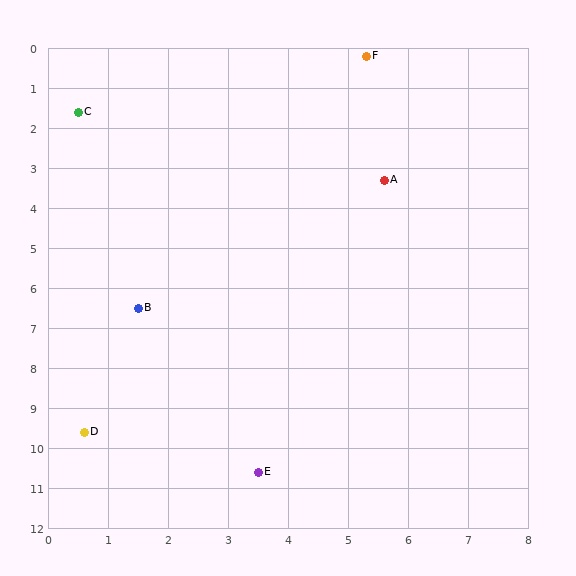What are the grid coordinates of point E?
Point E is at approximately (3.5, 10.6).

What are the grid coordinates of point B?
Point B is at approximately (1.5, 6.5).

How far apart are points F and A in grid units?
Points F and A are about 3.1 grid units apart.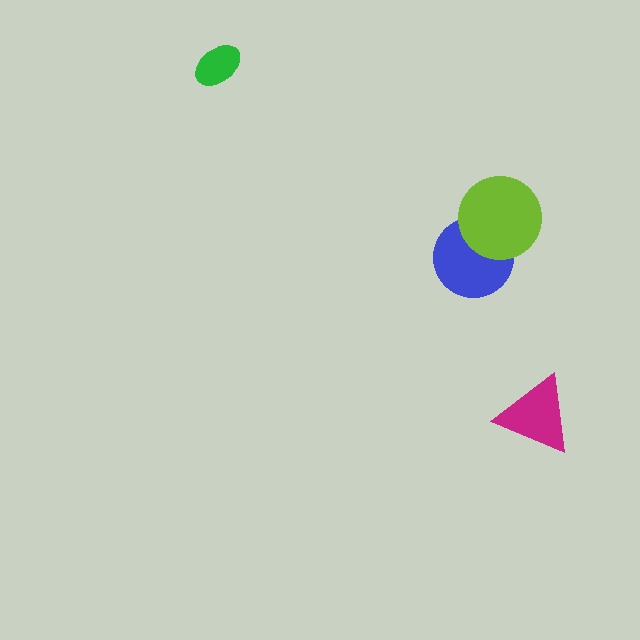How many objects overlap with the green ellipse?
0 objects overlap with the green ellipse.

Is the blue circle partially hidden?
Yes, it is partially covered by another shape.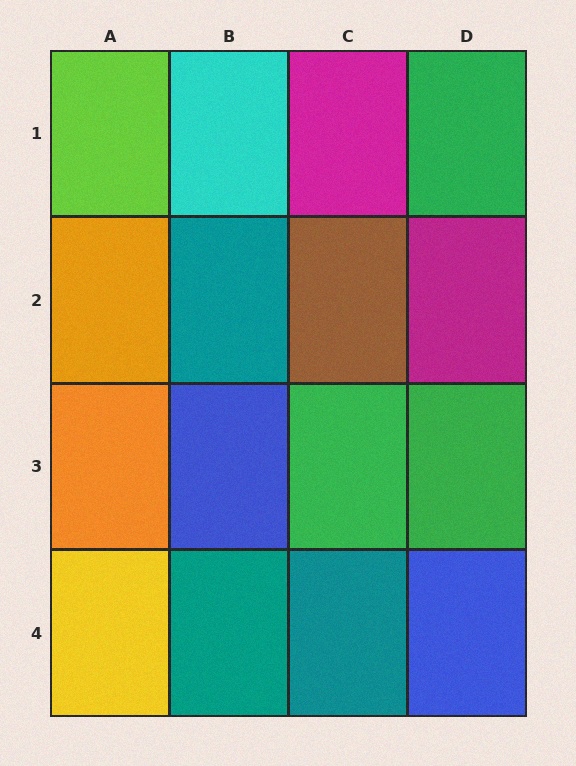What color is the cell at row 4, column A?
Yellow.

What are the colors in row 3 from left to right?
Orange, blue, green, green.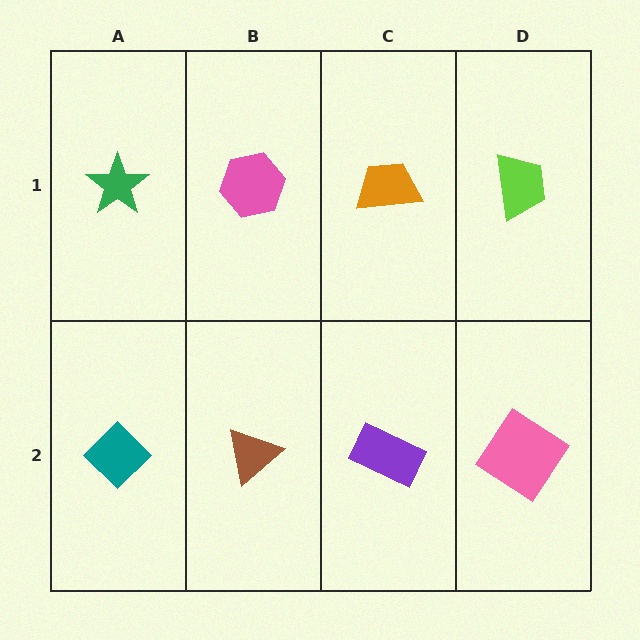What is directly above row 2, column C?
An orange trapezoid.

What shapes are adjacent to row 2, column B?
A pink hexagon (row 1, column B), a teal diamond (row 2, column A), a purple rectangle (row 2, column C).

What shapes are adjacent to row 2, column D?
A lime trapezoid (row 1, column D), a purple rectangle (row 2, column C).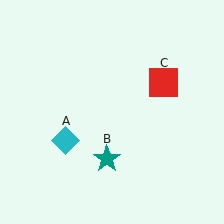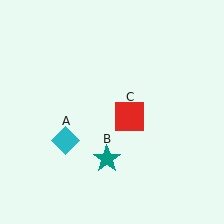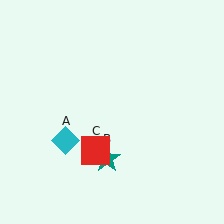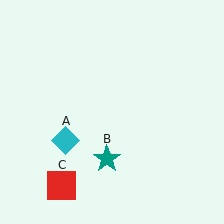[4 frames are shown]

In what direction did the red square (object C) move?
The red square (object C) moved down and to the left.